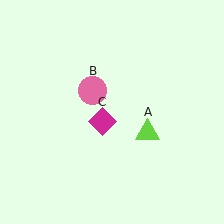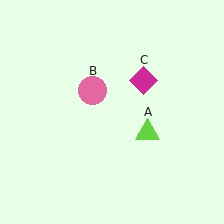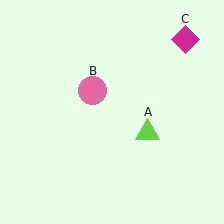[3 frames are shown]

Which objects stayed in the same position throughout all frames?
Lime triangle (object A) and pink circle (object B) remained stationary.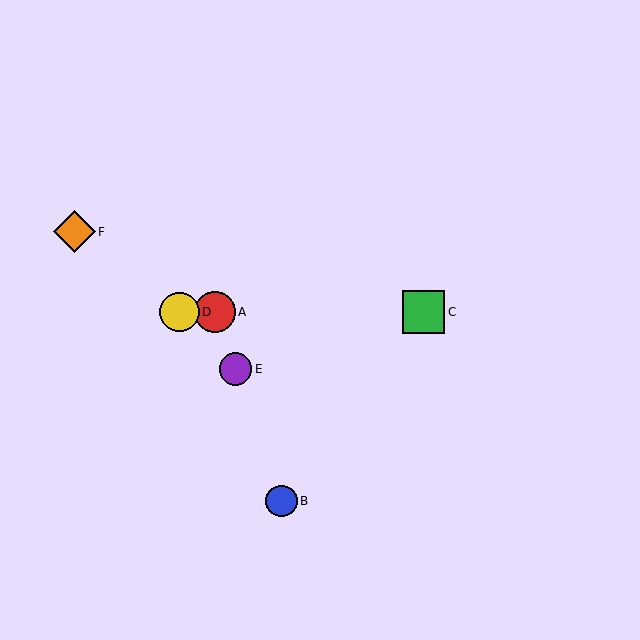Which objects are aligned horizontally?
Objects A, C, D are aligned horizontally.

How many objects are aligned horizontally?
3 objects (A, C, D) are aligned horizontally.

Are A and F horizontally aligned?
No, A is at y≈312 and F is at y≈232.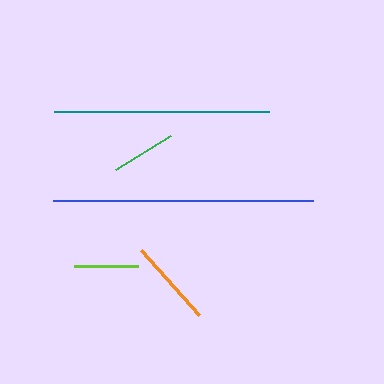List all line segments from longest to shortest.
From longest to shortest: blue, teal, orange, green, lime.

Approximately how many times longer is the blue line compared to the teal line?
The blue line is approximately 1.2 times the length of the teal line.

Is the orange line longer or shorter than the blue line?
The blue line is longer than the orange line.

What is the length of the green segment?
The green segment is approximately 64 pixels long.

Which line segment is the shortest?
The lime line is the shortest at approximately 64 pixels.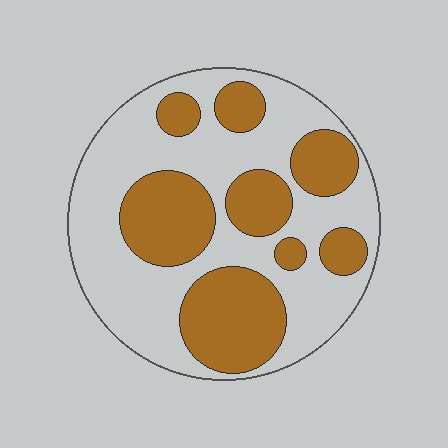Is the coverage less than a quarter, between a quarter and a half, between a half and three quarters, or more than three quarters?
Between a quarter and a half.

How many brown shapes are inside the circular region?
8.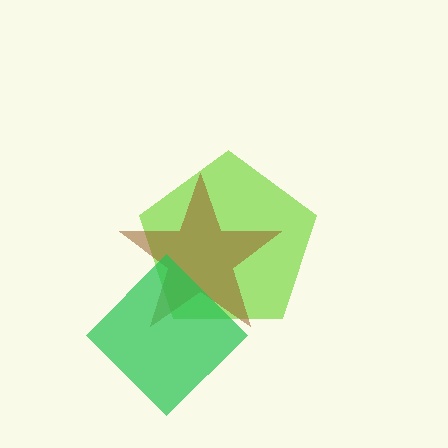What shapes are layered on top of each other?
The layered shapes are: a lime pentagon, a brown star, a green diamond.